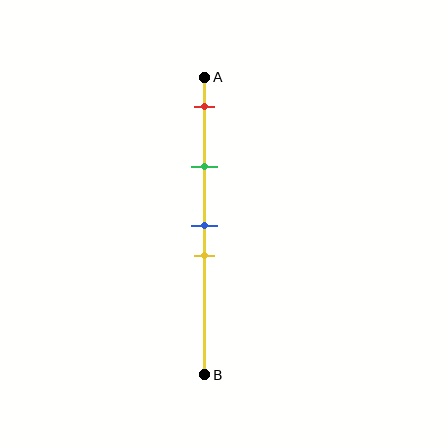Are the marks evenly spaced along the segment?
No, the marks are not evenly spaced.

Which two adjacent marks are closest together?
The blue and yellow marks are the closest adjacent pair.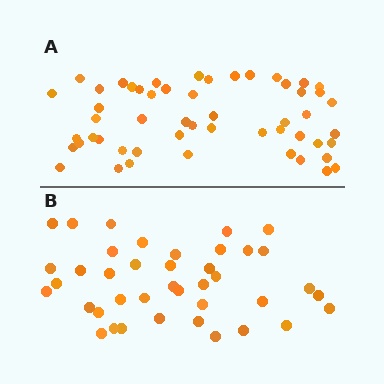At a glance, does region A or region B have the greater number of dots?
Region A (the top region) has more dots.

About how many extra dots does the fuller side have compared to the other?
Region A has approximately 15 more dots than region B.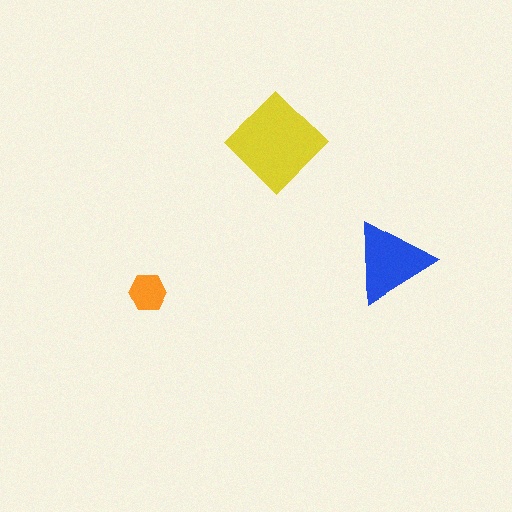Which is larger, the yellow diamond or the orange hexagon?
The yellow diamond.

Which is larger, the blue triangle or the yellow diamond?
The yellow diamond.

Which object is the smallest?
The orange hexagon.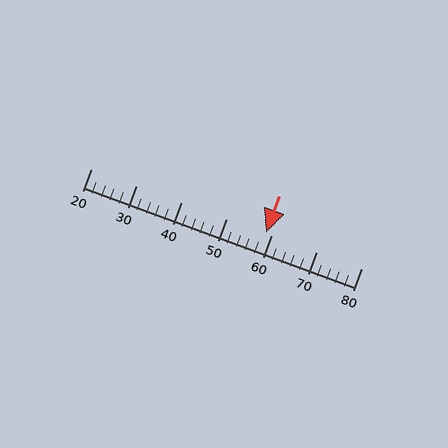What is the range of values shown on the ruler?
The ruler shows values from 20 to 80.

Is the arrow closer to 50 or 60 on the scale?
The arrow is closer to 60.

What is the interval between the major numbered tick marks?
The major tick marks are spaced 10 units apart.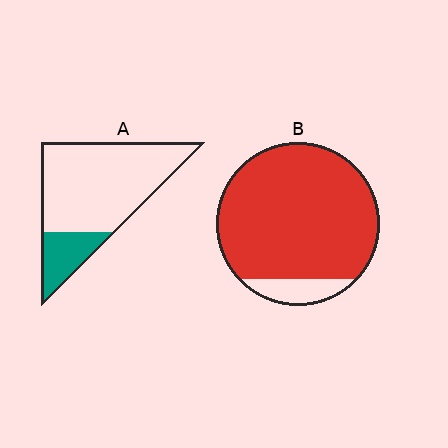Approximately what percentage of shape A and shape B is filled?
A is approximately 20% and B is approximately 90%.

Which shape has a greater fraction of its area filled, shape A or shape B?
Shape B.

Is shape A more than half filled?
No.